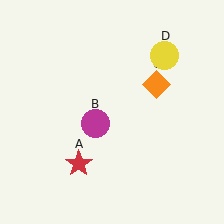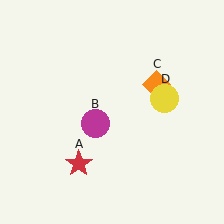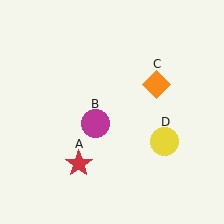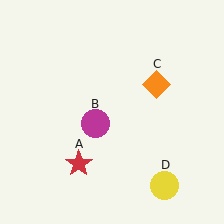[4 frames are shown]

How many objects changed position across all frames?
1 object changed position: yellow circle (object D).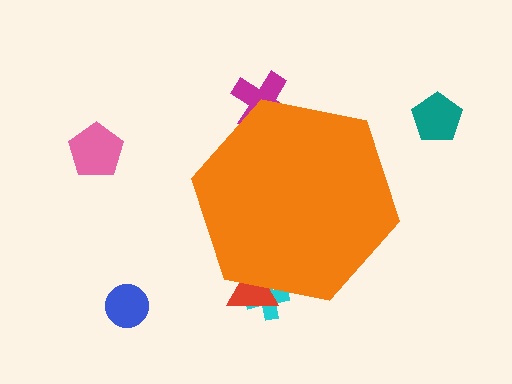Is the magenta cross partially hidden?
Yes, the magenta cross is partially hidden behind the orange hexagon.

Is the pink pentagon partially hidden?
No, the pink pentagon is fully visible.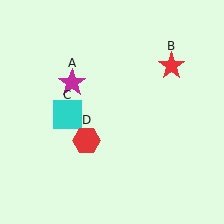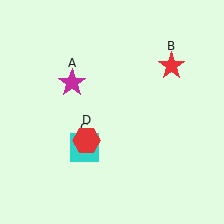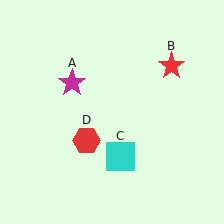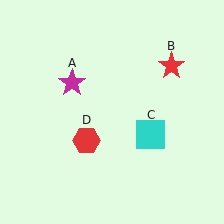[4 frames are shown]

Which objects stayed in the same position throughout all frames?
Magenta star (object A) and red star (object B) and red hexagon (object D) remained stationary.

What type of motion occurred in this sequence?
The cyan square (object C) rotated counterclockwise around the center of the scene.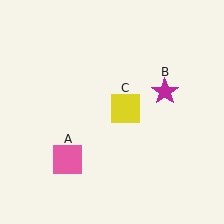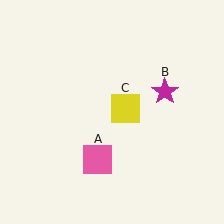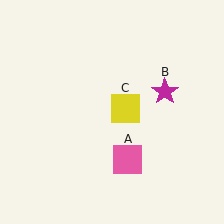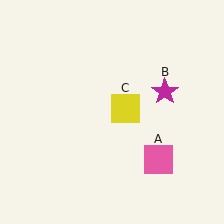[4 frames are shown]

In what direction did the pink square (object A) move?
The pink square (object A) moved right.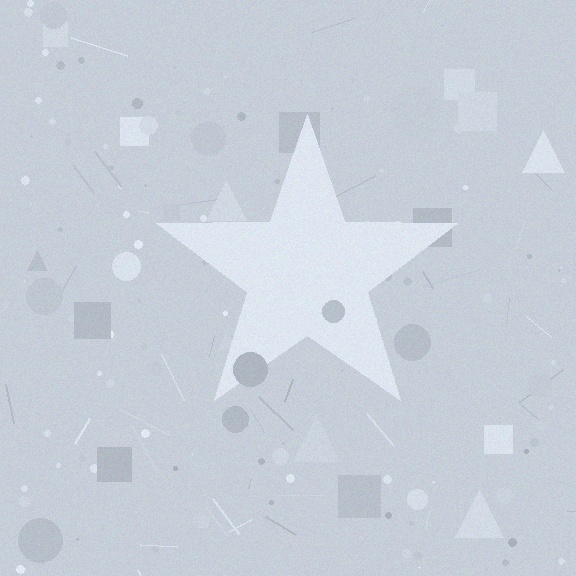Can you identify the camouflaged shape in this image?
The camouflaged shape is a star.